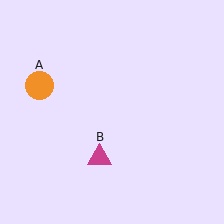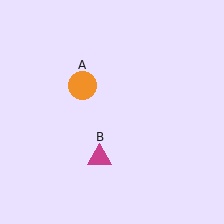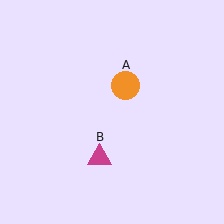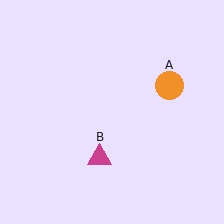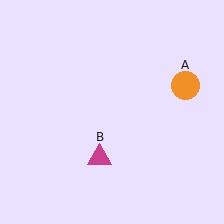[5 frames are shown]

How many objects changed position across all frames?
1 object changed position: orange circle (object A).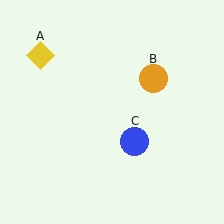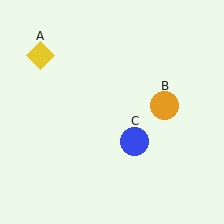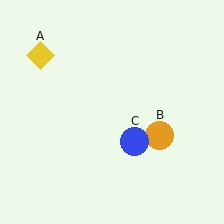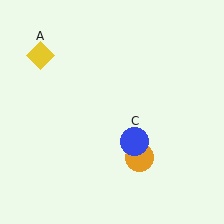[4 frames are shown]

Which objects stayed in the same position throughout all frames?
Yellow diamond (object A) and blue circle (object C) remained stationary.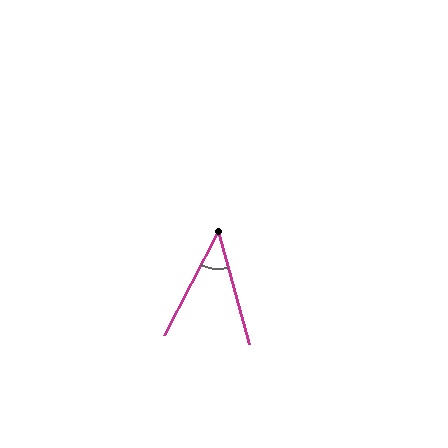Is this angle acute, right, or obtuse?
It is acute.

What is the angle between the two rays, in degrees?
Approximately 42 degrees.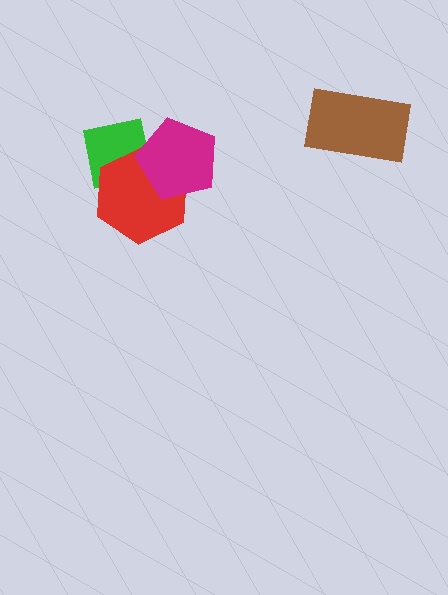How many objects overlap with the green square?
2 objects overlap with the green square.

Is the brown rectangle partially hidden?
No, no other shape covers it.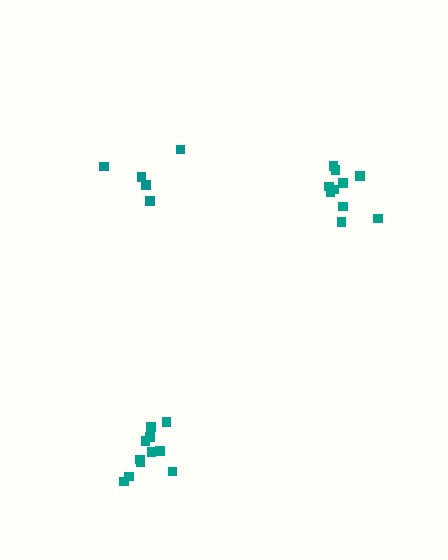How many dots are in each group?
Group 1: 10 dots, Group 2: 5 dots, Group 3: 11 dots (26 total).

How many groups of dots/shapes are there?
There are 3 groups.